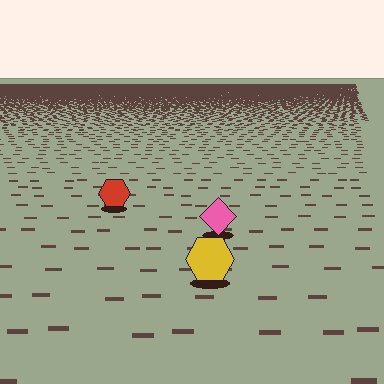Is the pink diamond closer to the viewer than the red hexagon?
Yes. The pink diamond is closer — you can tell from the texture gradient: the ground texture is coarser near it.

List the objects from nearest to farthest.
From nearest to farthest: the yellow hexagon, the pink diamond, the red hexagon.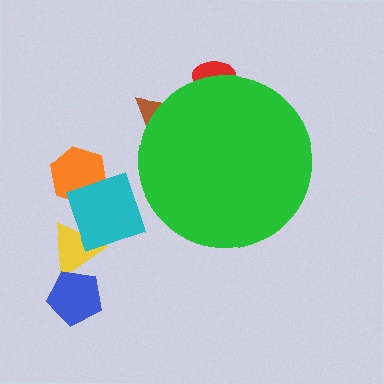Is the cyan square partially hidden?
No, the cyan square is fully visible.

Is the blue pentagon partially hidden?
No, the blue pentagon is fully visible.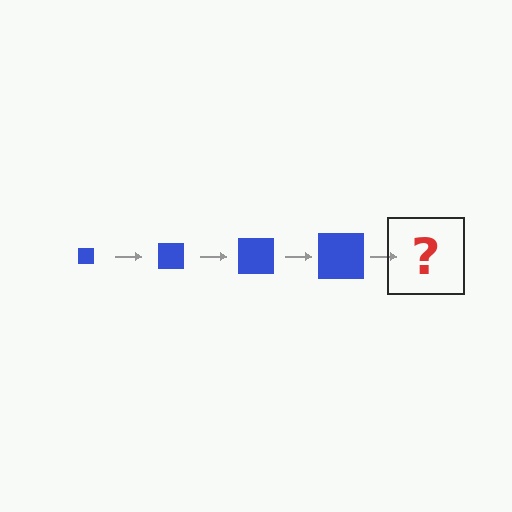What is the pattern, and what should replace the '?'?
The pattern is that the square gets progressively larger each step. The '?' should be a blue square, larger than the previous one.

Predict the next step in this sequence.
The next step is a blue square, larger than the previous one.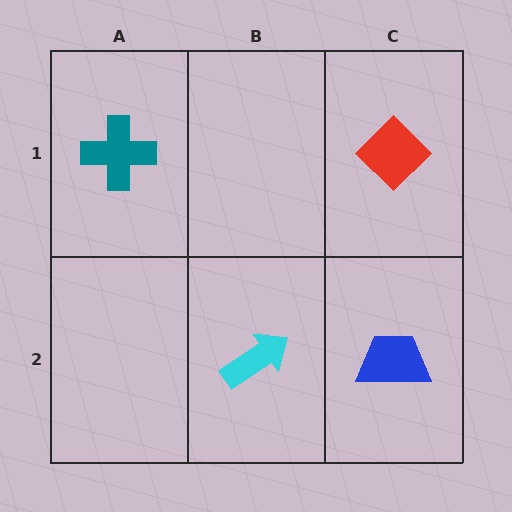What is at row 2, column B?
A cyan arrow.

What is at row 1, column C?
A red diamond.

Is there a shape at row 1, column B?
No, that cell is empty.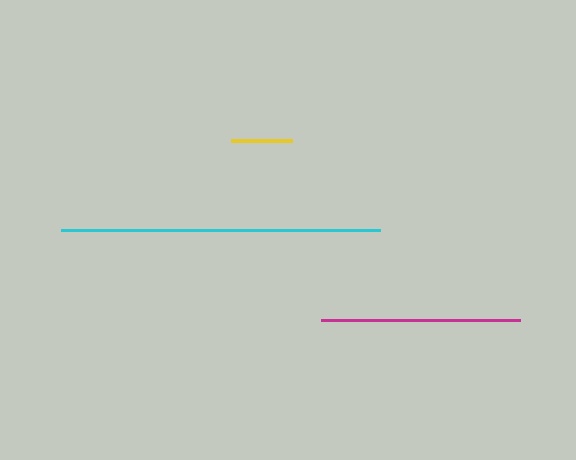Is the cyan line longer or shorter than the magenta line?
The cyan line is longer than the magenta line.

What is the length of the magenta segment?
The magenta segment is approximately 199 pixels long.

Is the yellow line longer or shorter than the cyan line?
The cyan line is longer than the yellow line.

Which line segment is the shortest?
The yellow line is the shortest at approximately 61 pixels.